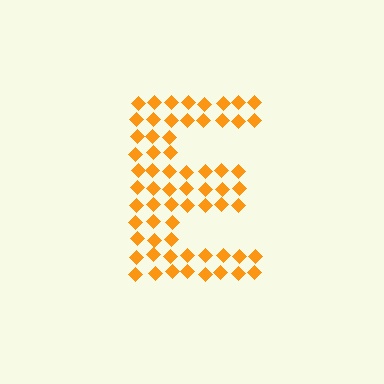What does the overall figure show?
The overall figure shows the letter E.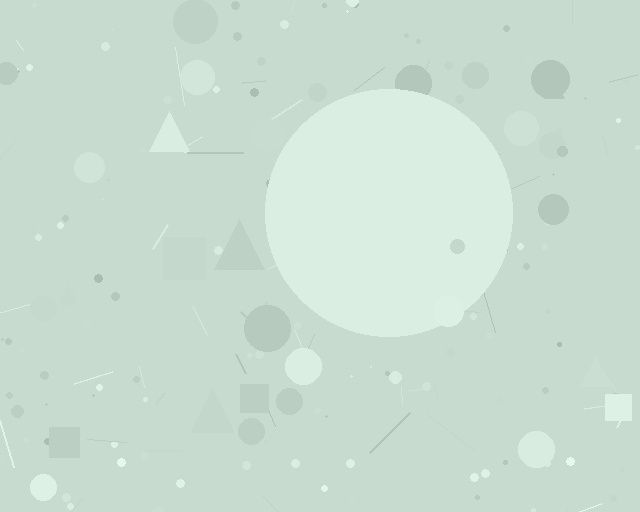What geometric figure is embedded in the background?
A circle is embedded in the background.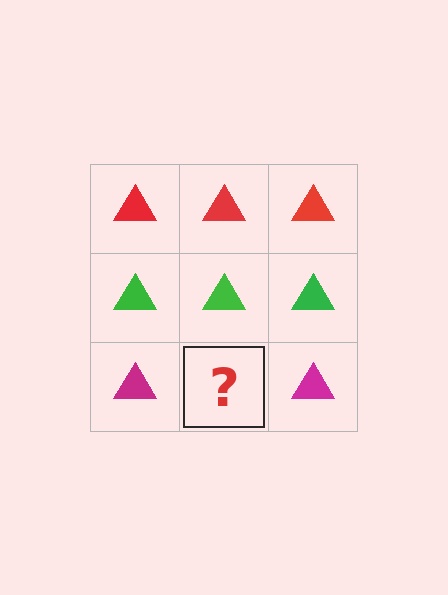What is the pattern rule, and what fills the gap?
The rule is that each row has a consistent color. The gap should be filled with a magenta triangle.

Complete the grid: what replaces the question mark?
The question mark should be replaced with a magenta triangle.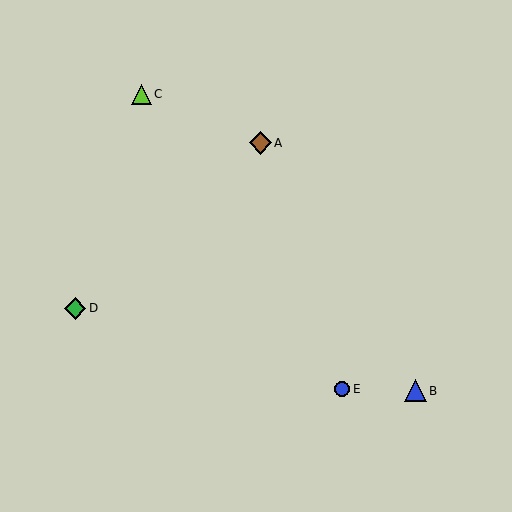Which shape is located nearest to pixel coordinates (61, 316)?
The green diamond (labeled D) at (75, 308) is nearest to that location.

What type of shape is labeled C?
Shape C is a lime triangle.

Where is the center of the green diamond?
The center of the green diamond is at (75, 308).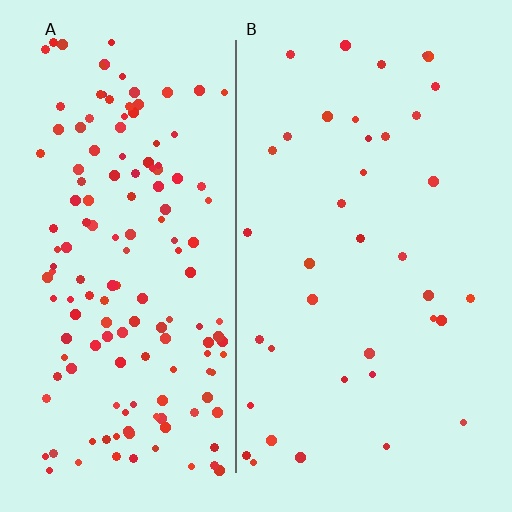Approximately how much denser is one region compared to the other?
Approximately 3.9× — region A over region B.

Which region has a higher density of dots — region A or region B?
A (the left).